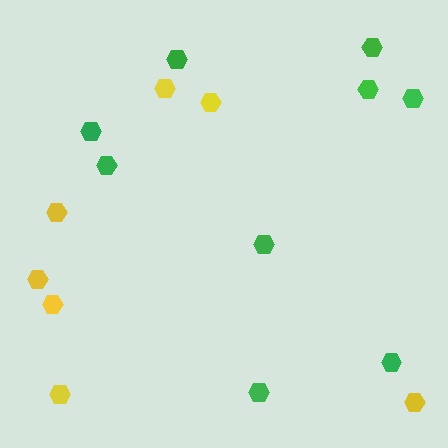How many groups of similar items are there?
There are 2 groups: one group of yellow hexagons (7) and one group of green hexagons (9).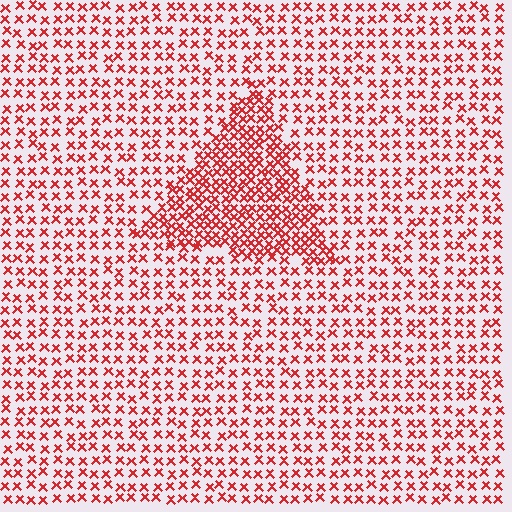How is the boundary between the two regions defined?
The boundary is defined by a change in element density (approximately 2.0x ratio). All elements are the same color, size, and shape.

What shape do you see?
I see a triangle.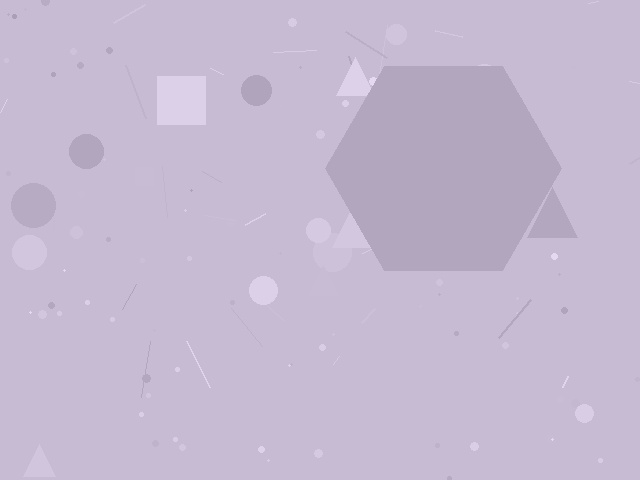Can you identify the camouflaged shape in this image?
The camouflaged shape is a hexagon.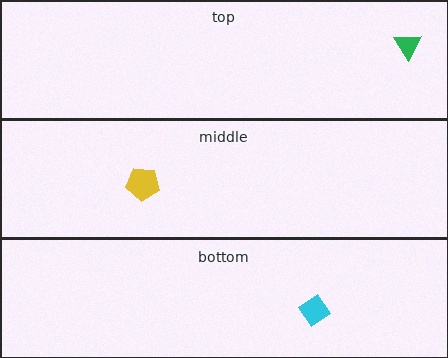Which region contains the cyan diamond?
The bottom region.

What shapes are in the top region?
The green triangle.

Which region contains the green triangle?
The top region.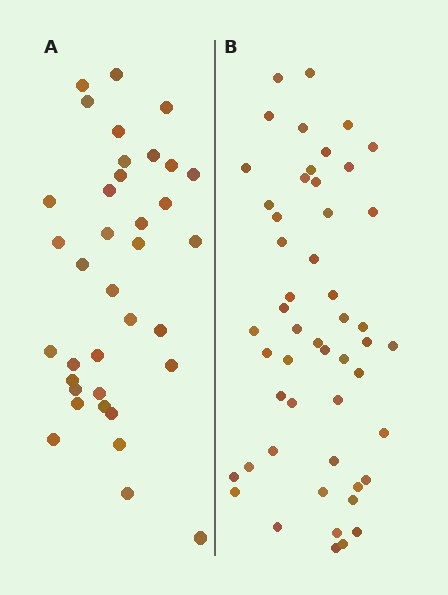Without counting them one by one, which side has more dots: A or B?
Region B (the right region) has more dots.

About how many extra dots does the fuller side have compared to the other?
Region B has approximately 15 more dots than region A.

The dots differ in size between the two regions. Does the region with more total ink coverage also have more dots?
No. Region A has more total ink coverage because its dots are larger, but region B actually contains more individual dots. Total area can be misleading — the number of items is what matters here.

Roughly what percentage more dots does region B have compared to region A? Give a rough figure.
About 40% more.